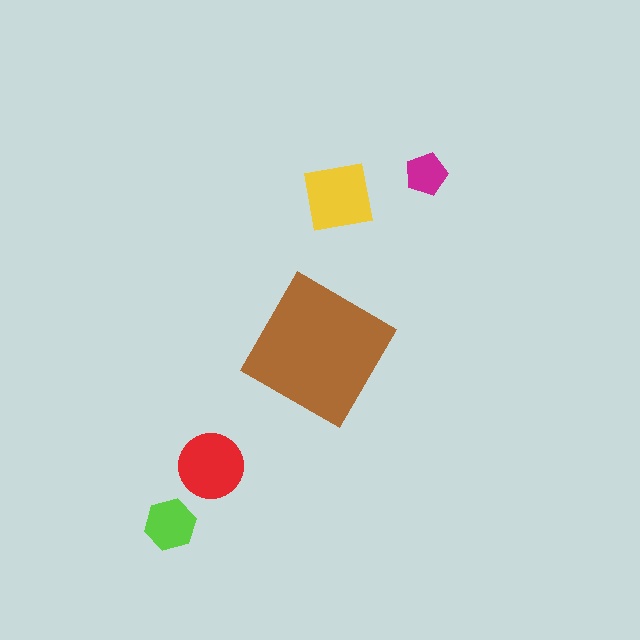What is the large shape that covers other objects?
A brown diamond.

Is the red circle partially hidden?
No, the red circle is fully visible.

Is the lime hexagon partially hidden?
No, the lime hexagon is fully visible.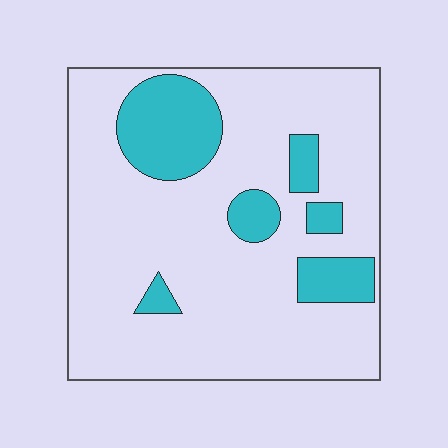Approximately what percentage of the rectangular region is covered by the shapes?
Approximately 20%.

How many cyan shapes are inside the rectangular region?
6.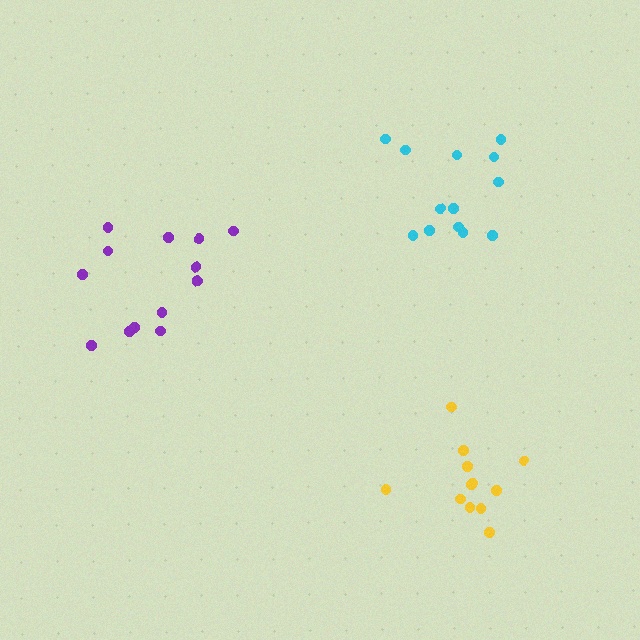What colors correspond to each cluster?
The clusters are colored: purple, yellow, cyan.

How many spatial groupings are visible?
There are 3 spatial groupings.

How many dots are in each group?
Group 1: 13 dots, Group 2: 12 dots, Group 3: 13 dots (38 total).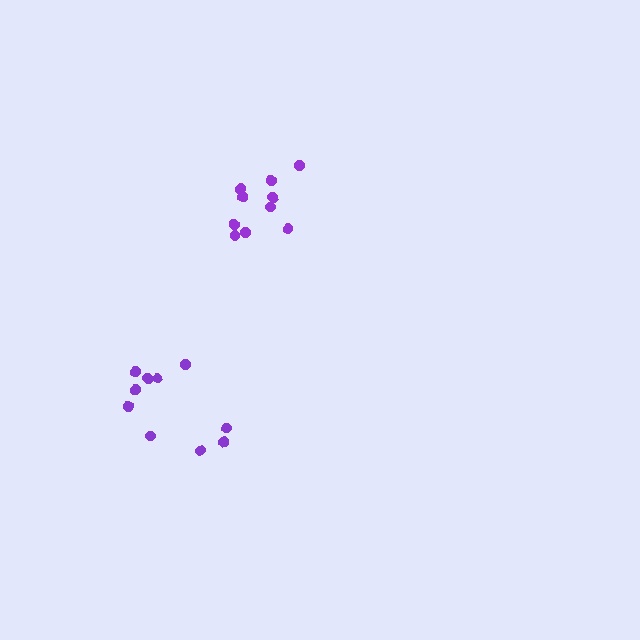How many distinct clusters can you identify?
There are 2 distinct clusters.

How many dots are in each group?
Group 1: 10 dots, Group 2: 10 dots (20 total).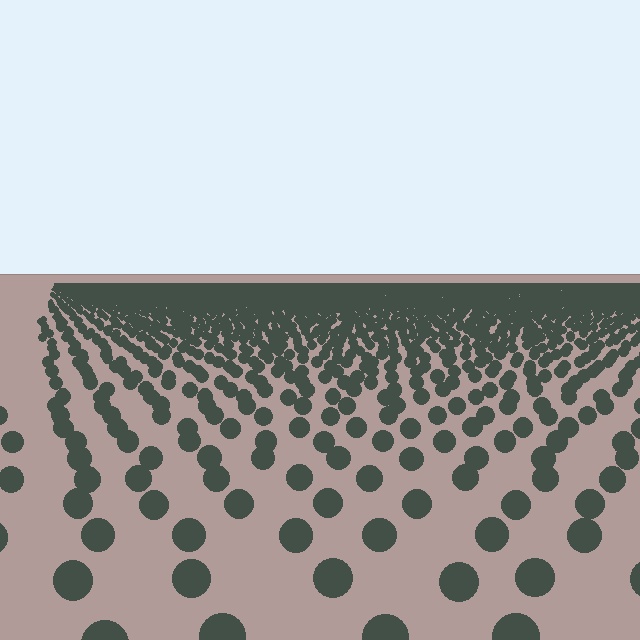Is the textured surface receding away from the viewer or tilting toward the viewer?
The surface is receding away from the viewer. Texture elements get smaller and denser toward the top.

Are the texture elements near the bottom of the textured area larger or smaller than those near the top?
Larger. Near the bottom, elements are closer to the viewer and appear at a bigger on-screen size.